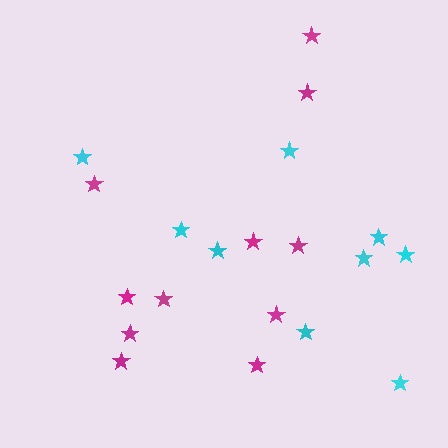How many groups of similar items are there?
There are 2 groups: one group of cyan stars (9) and one group of magenta stars (11).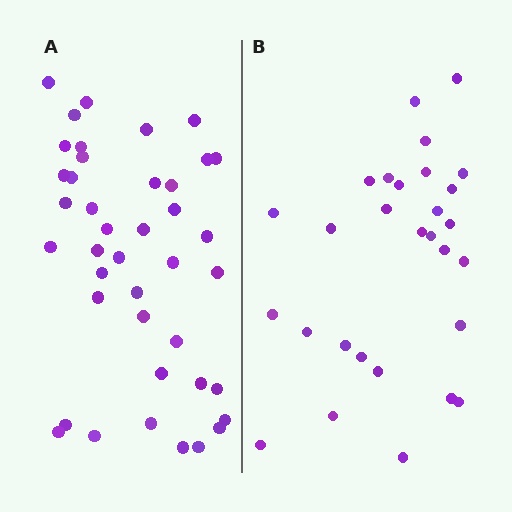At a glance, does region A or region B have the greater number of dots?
Region A (the left region) has more dots.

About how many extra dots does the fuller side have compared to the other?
Region A has roughly 12 or so more dots than region B.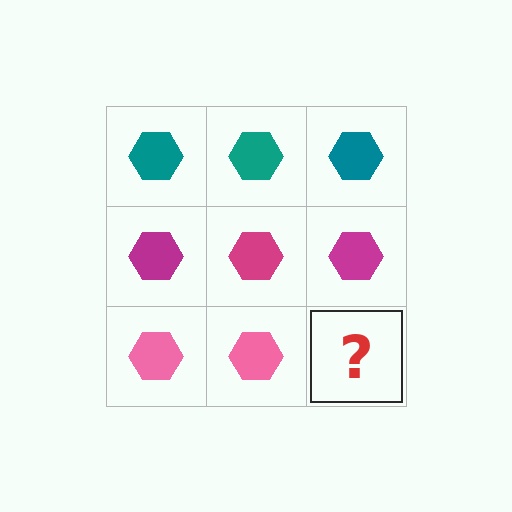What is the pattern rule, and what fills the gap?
The rule is that each row has a consistent color. The gap should be filled with a pink hexagon.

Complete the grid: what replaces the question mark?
The question mark should be replaced with a pink hexagon.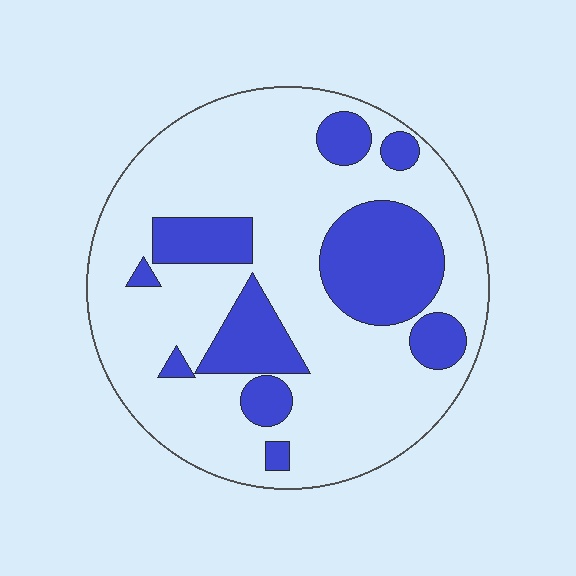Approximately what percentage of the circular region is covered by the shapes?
Approximately 25%.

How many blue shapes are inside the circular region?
10.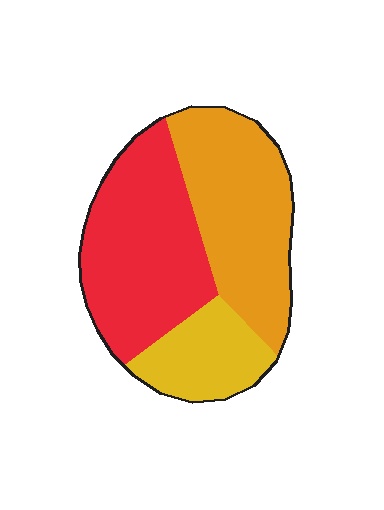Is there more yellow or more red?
Red.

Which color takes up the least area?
Yellow, at roughly 20%.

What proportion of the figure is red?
Red takes up between a third and a half of the figure.